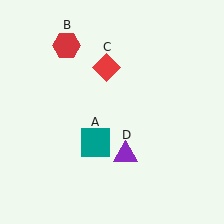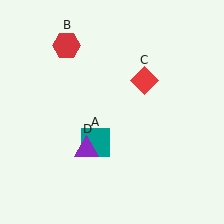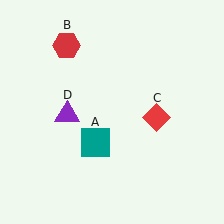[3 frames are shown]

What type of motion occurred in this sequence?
The red diamond (object C), purple triangle (object D) rotated clockwise around the center of the scene.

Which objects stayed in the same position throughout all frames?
Teal square (object A) and red hexagon (object B) remained stationary.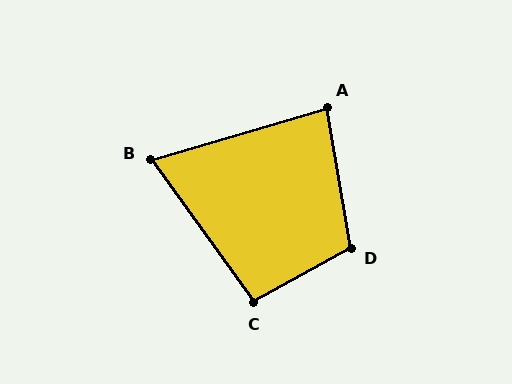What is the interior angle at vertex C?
Approximately 97 degrees (obtuse).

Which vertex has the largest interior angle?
D, at approximately 110 degrees.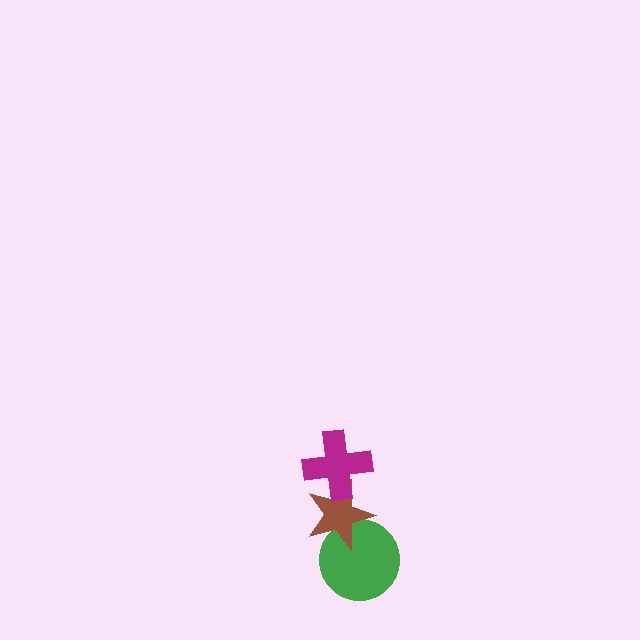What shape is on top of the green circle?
The brown star is on top of the green circle.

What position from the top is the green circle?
The green circle is 3rd from the top.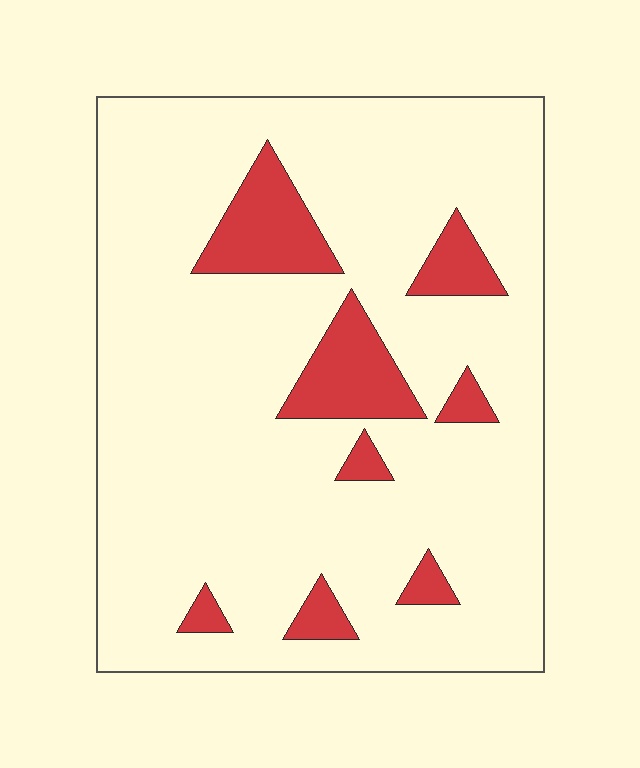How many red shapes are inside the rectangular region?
8.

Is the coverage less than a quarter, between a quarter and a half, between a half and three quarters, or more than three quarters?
Less than a quarter.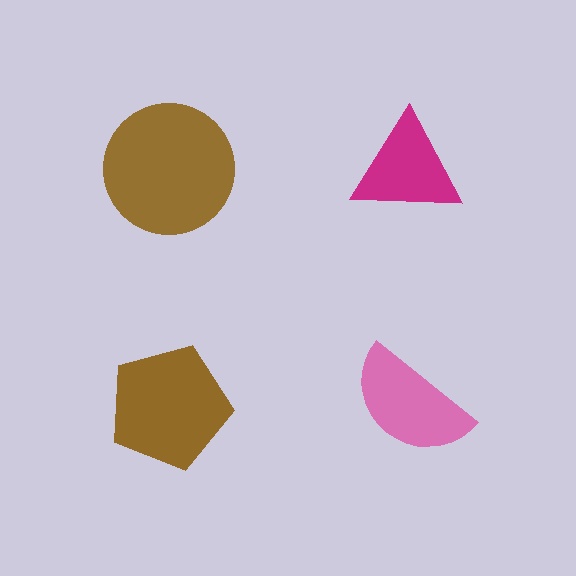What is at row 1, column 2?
A magenta triangle.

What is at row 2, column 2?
A pink semicircle.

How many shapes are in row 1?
2 shapes.